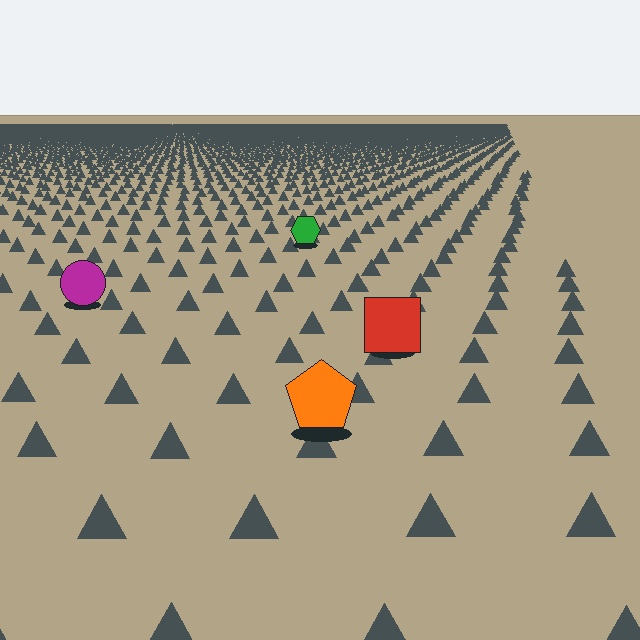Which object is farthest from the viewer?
The green hexagon is farthest from the viewer. It appears smaller and the ground texture around it is denser.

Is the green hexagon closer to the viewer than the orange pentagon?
No. The orange pentagon is closer — you can tell from the texture gradient: the ground texture is coarser near it.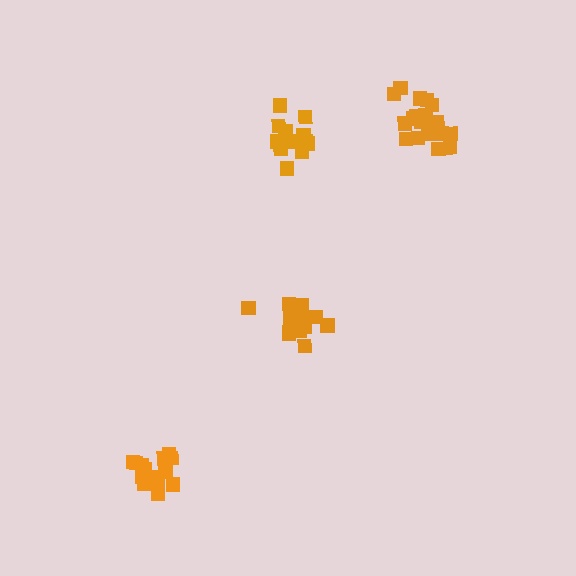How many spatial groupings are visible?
There are 4 spatial groupings.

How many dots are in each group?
Group 1: 20 dots, Group 2: 20 dots, Group 3: 17 dots, Group 4: 15 dots (72 total).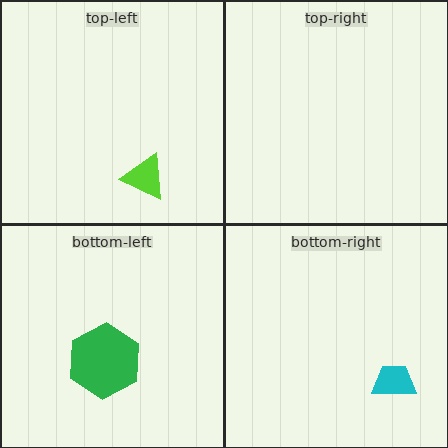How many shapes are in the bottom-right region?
1.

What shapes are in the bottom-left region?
The green hexagon.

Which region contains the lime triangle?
The top-left region.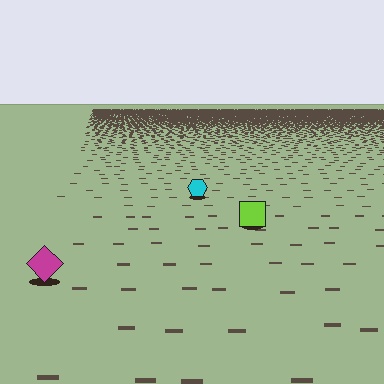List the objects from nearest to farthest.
From nearest to farthest: the magenta diamond, the lime square, the cyan hexagon.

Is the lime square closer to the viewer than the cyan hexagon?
Yes. The lime square is closer — you can tell from the texture gradient: the ground texture is coarser near it.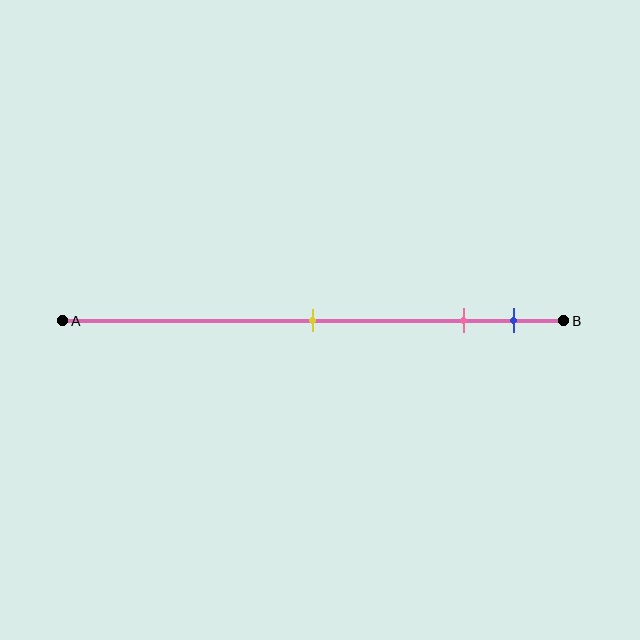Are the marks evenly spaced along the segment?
No, the marks are not evenly spaced.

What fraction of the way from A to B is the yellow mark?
The yellow mark is approximately 50% (0.5) of the way from A to B.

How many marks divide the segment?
There are 3 marks dividing the segment.